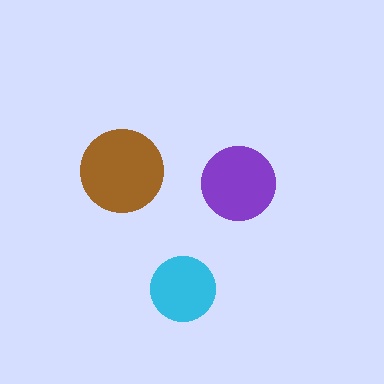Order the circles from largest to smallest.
the brown one, the purple one, the cyan one.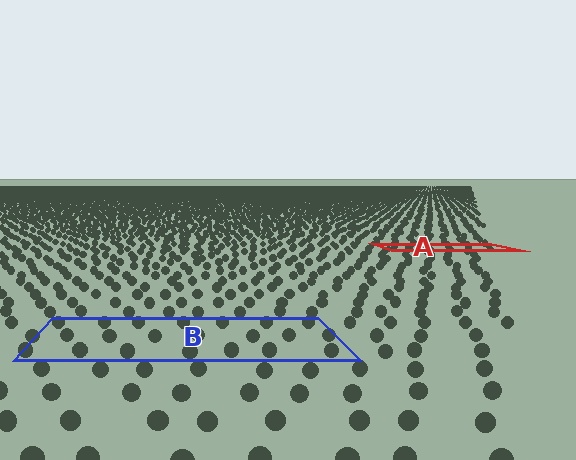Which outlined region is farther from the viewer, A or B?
Region A is farther from the viewer — the texture elements inside it appear smaller and more densely packed.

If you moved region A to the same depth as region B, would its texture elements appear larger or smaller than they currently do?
They would appear larger. At a closer depth, the same texture elements are projected at a bigger on-screen size.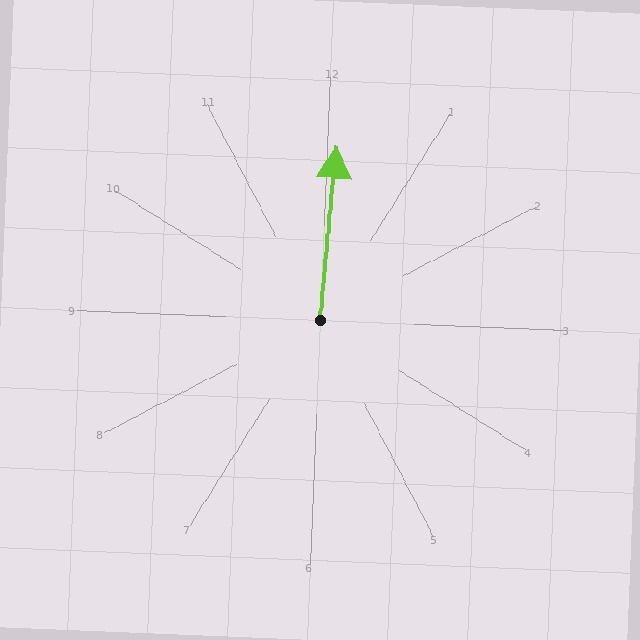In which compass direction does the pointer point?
North.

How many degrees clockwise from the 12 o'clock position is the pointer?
Approximately 3 degrees.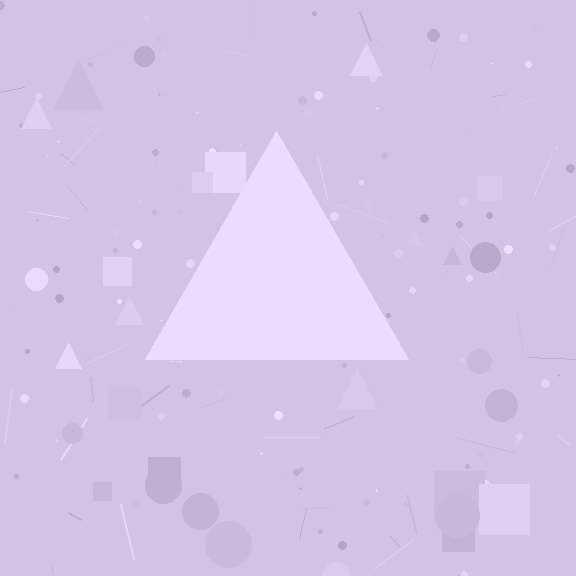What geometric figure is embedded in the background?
A triangle is embedded in the background.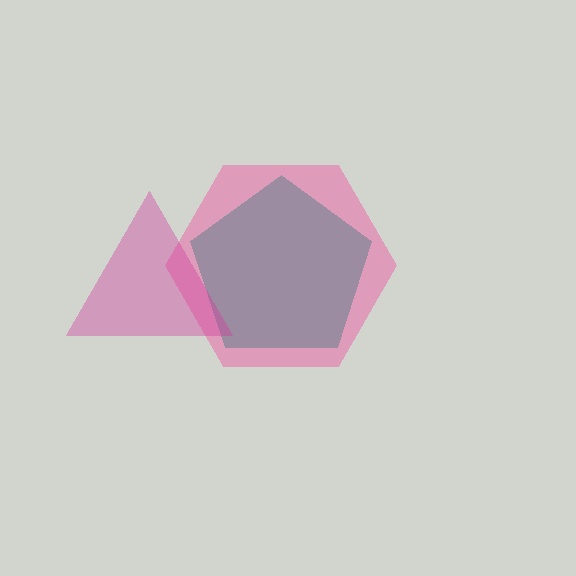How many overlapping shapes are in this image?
There are 3 overlapping shapes in the image.